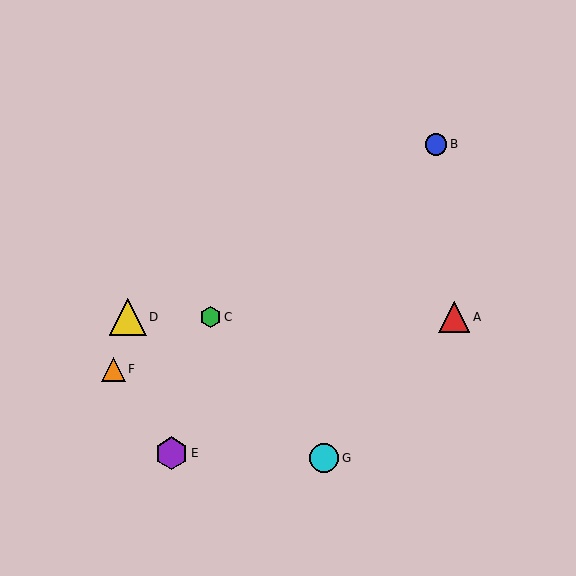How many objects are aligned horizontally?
3 objects (A, C, D) are aligned horizontally.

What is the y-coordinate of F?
Object F is at y≈369.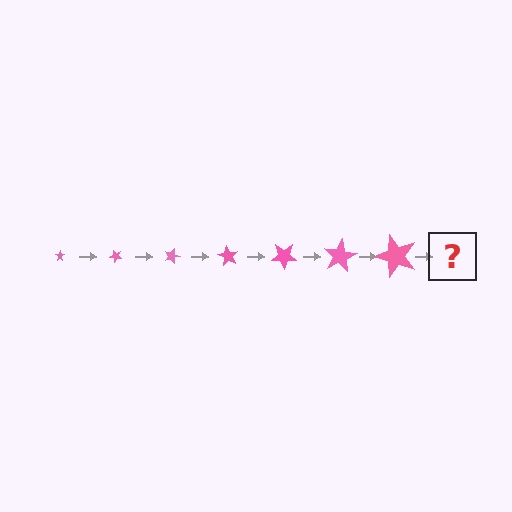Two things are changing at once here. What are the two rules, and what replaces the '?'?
The two rules are that the star grows larger each step and it rotates 45 degrees each step. The '?' should be a star, larger than the previous one and rotated 315 degrees from the start.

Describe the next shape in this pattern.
It should be a star, larger than the previous one and rotated 315 degrees from the start.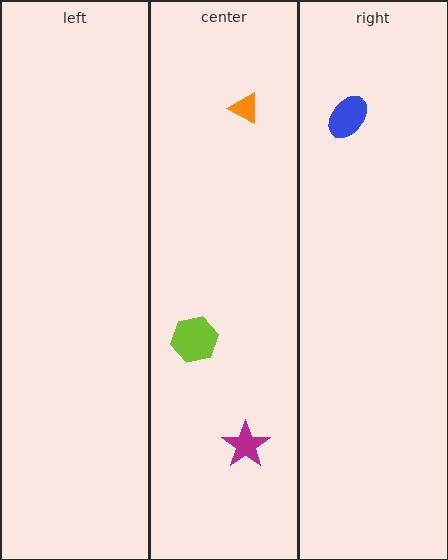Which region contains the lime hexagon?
The center region.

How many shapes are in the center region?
3.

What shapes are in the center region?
The lime hexagon, the magenta star, the orange triangle.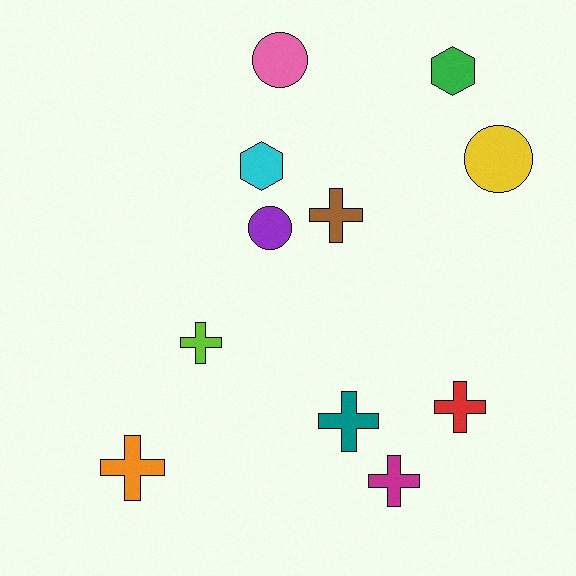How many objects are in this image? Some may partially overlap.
There are 11 objects.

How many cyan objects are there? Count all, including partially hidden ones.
There is 1 cyan object.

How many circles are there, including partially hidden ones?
There are 3 circles.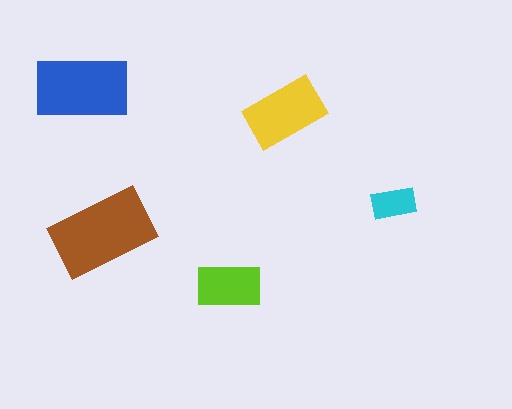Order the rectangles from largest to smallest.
the brown one, the blue one, the yellow one, the lime one, the cyan one.